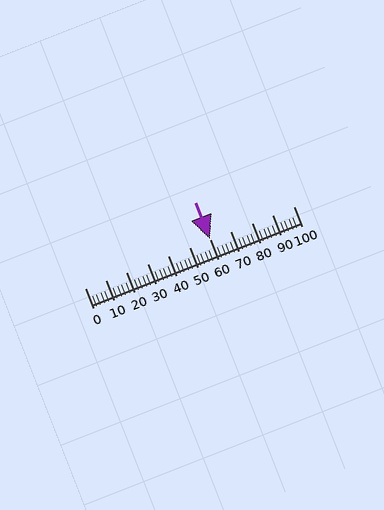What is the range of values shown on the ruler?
The ruler shows values from 0 to 100.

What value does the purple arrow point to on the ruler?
The purple arrow points to approximately 60.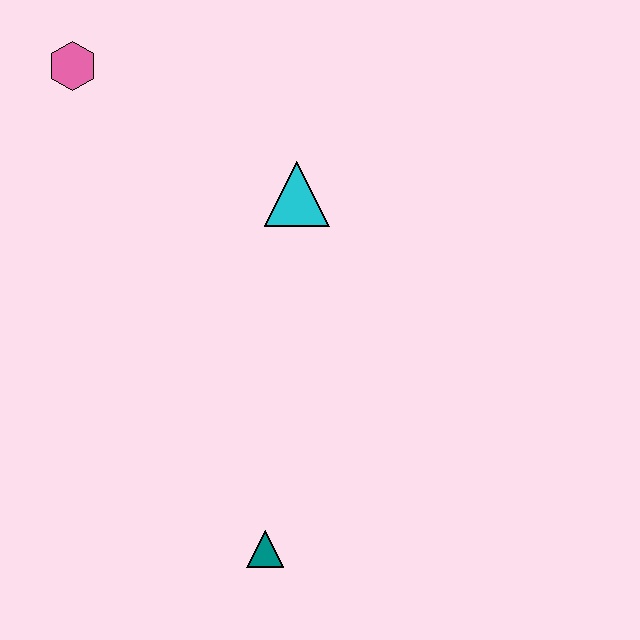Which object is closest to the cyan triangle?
The pink hexagon is closest to the cyan triangle.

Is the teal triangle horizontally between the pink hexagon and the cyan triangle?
Yes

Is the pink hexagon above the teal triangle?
Yes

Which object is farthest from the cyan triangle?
The teal triangle is farthest from the cyan triangle.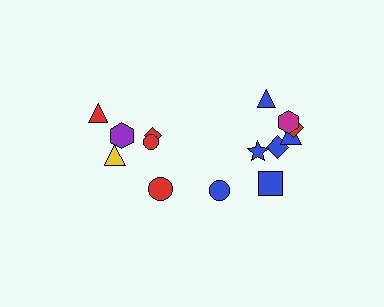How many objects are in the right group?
There are 8 objects.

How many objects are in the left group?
There are 6 objects.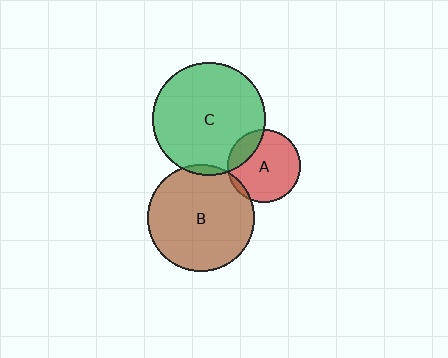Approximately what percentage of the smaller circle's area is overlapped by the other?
Approximately 5%.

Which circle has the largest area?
Circle C (green).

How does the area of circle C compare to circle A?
Approximately 2.4 times.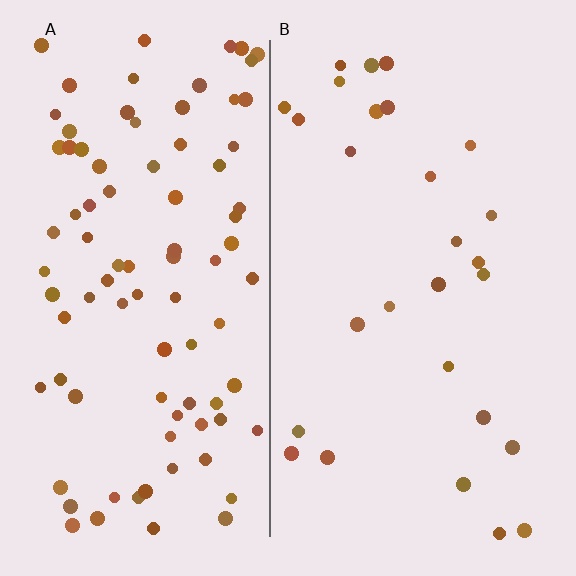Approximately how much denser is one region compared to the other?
Approximately 3.2× — region A over region B.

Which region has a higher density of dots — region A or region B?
A (the left).